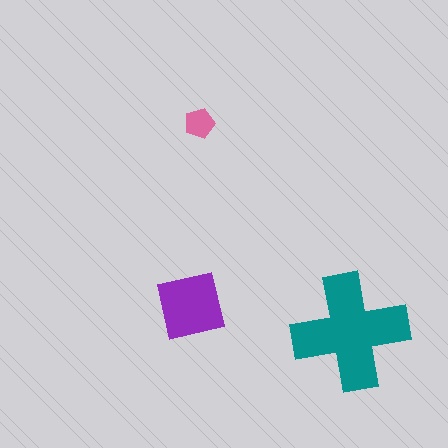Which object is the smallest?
The pink pentagon.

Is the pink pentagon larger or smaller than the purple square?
Smaller.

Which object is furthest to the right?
The teal cross is rightmost.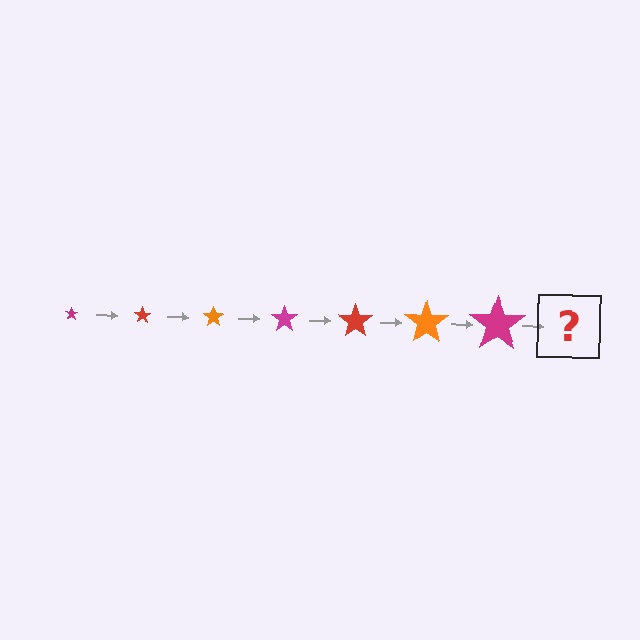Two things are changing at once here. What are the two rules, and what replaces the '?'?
The two rules are that the star grows larger each step and the color cycles through magenta, red, and orange. The '?' should be a red star, larger than the previous one.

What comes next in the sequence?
The next element should be a red star, larger than the previous one.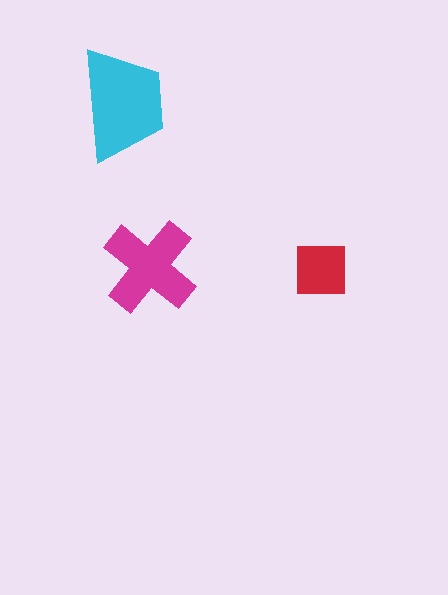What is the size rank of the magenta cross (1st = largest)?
2nd.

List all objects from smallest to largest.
The red square, the magenta cross, the cyan trapezoid.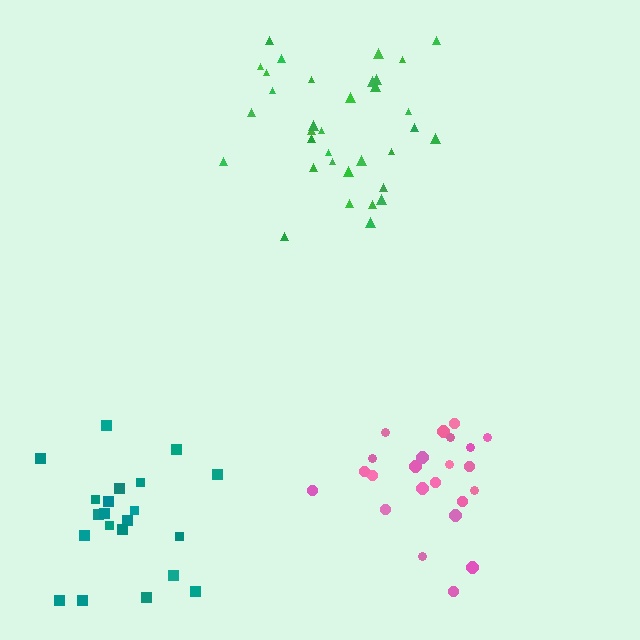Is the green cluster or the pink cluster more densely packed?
Pink.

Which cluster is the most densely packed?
Pink.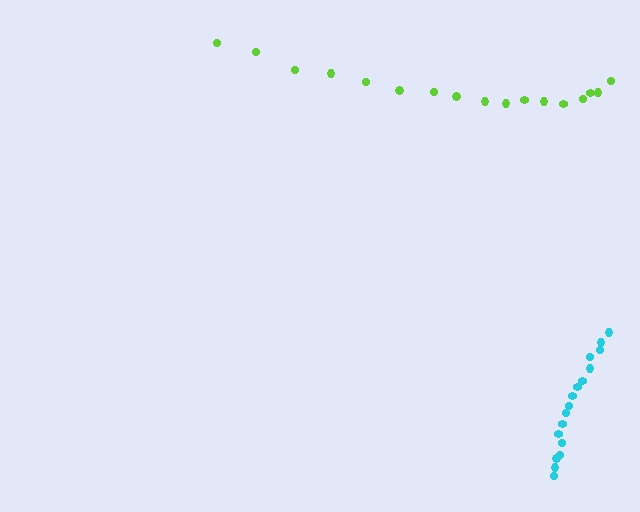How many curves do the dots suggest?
There are 2 distinct paths.